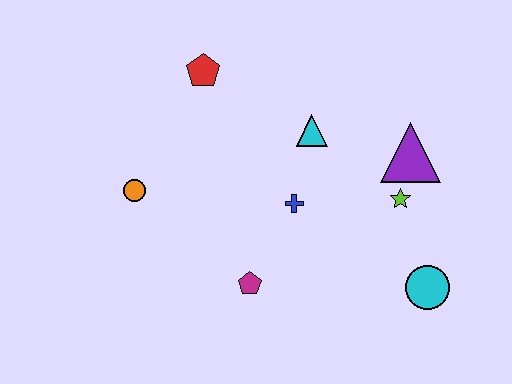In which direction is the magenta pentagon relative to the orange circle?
The magenta pentagon is to the right of the orange circle.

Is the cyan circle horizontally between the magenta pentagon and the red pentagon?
No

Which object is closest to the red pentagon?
The cyan triangle is closest to the red pentagon.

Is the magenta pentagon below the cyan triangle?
Yes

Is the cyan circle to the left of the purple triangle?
No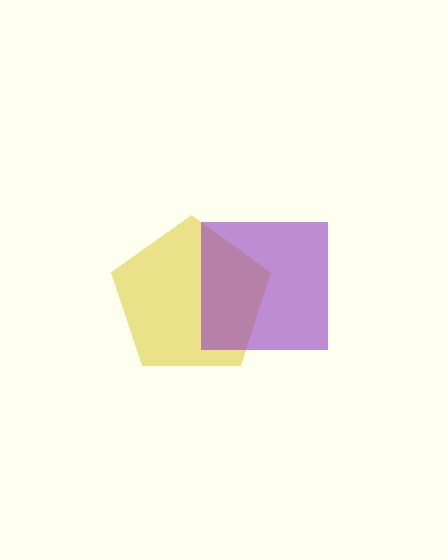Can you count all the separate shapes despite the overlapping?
Yes, there are 2 separate shapes.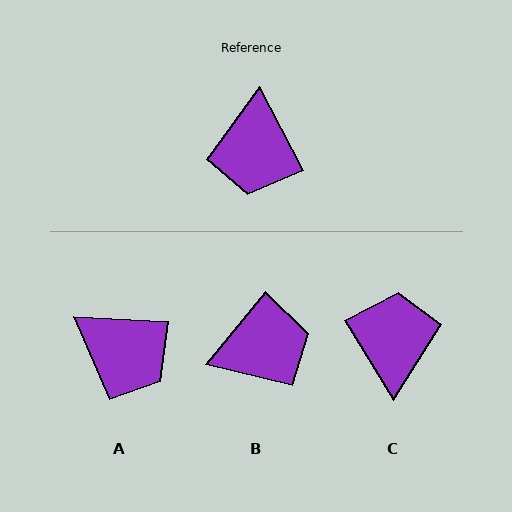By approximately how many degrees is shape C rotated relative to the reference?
Approximately 176 degrees clockwise.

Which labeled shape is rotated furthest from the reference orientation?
C, about 176 degrees away.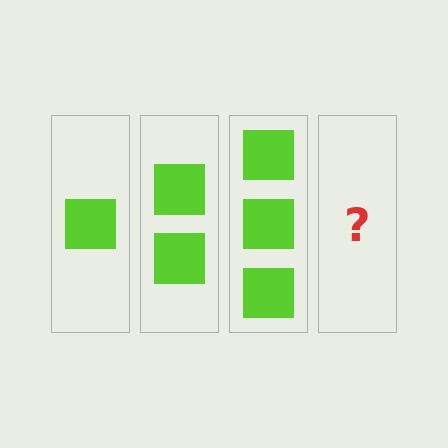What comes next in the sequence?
The next element should be 4 squares.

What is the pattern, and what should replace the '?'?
The pattern is that each step adds one more square. The '?' should be 4 squares.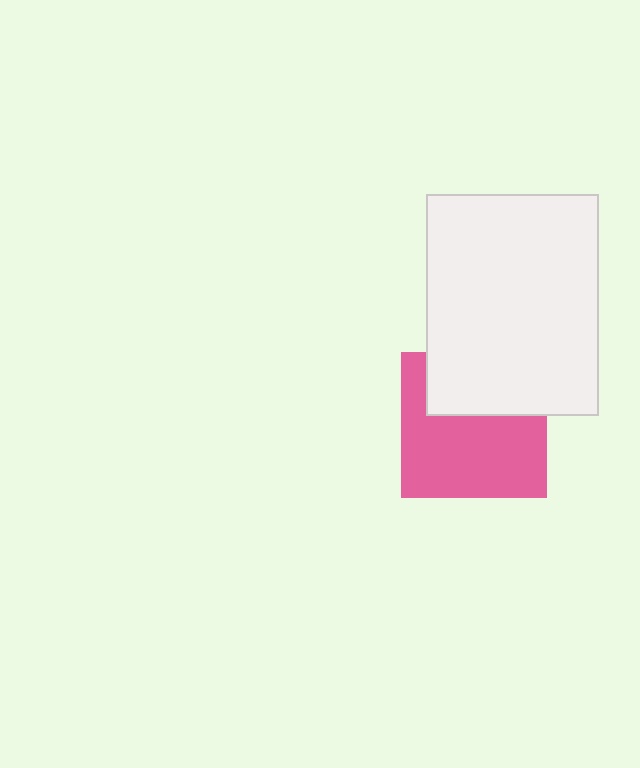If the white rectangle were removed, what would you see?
You would see the complete pink square.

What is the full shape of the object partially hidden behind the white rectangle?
The partially hidden object is a pink square.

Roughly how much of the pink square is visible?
About half of it is visible (roughly 63%).